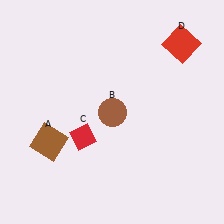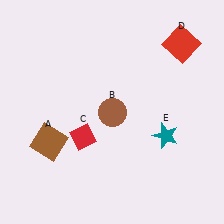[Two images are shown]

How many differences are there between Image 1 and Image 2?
There is 1 difference between the two images.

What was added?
A teal star (E) was added in Image 2.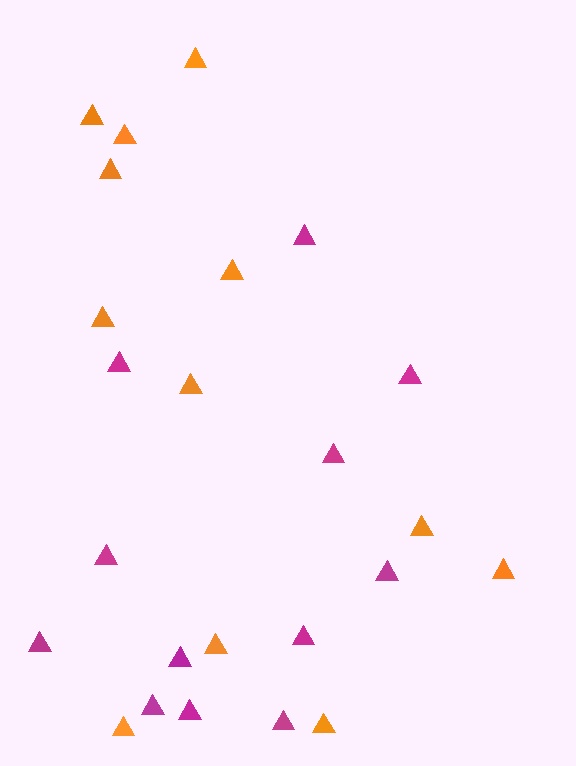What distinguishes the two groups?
There are 2 groups: one group of orange triangles (12) and one group of magenta triangles (12).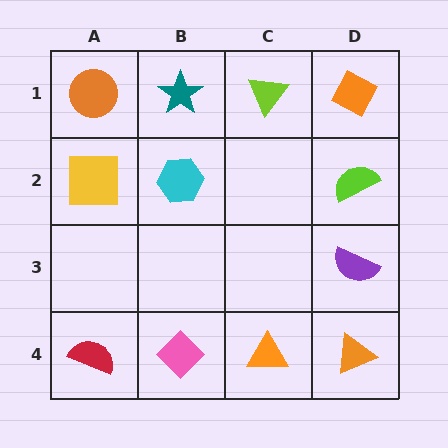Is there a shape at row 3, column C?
No, that cell is empty.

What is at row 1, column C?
A lime triangle.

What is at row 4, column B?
A pink diamond.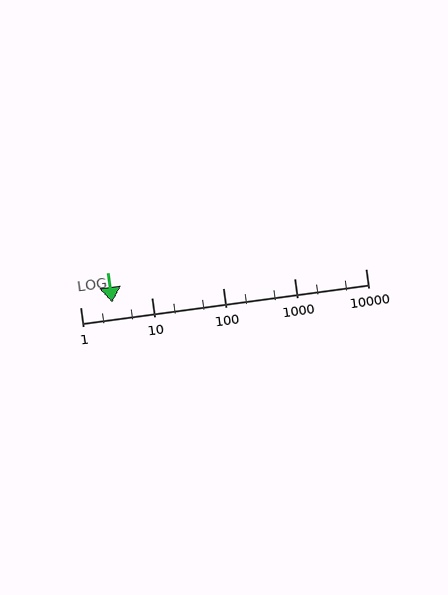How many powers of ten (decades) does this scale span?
The scale spans 4 decades, from 1 to 10000.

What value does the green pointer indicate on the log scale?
The pointer indicates approximately 2.8.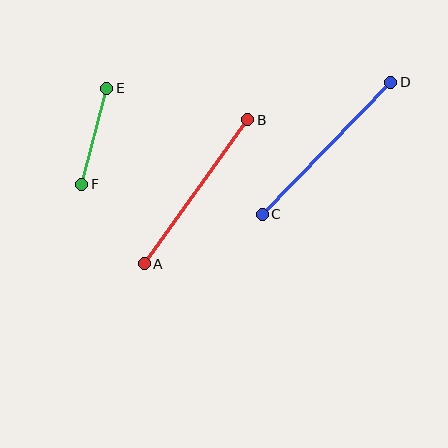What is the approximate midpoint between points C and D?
The midpoint is at approximately (326, 148) pixels.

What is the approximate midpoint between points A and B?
The midpoint is at approximately (196, 192) pixels.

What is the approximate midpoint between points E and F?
The midpoint is at approximately (94, 136) pixels.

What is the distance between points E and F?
The distance is approximately 99 pixels.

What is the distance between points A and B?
The distance is approximately 177 pixels.